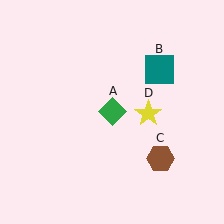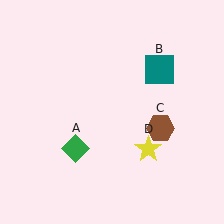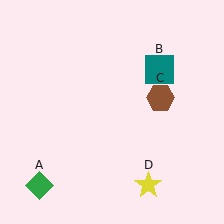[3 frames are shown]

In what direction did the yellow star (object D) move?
The yellow star (object D) moved down.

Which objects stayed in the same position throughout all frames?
Teal square (object B) remained stationary.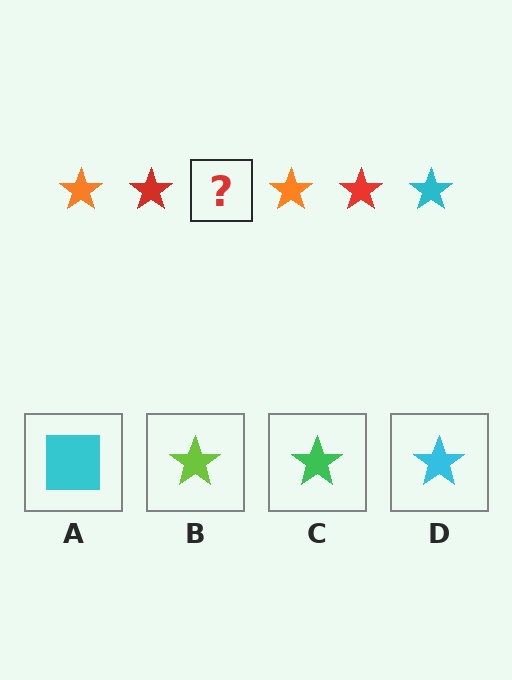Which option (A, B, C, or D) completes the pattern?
D.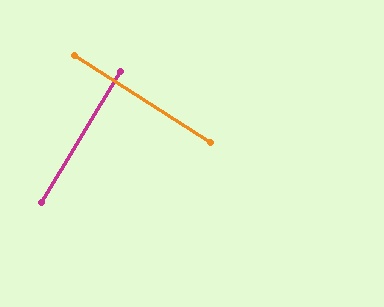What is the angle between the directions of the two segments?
Approximately 89 degrees.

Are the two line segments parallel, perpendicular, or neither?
Perpendicular — they meet at approximately 89°.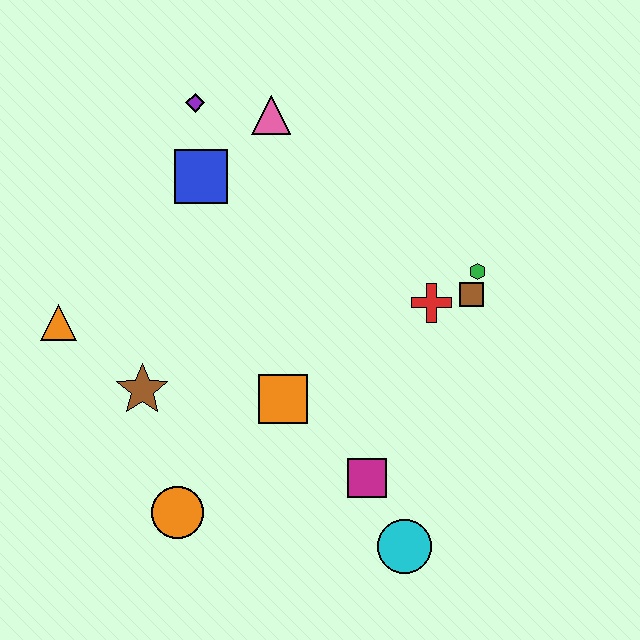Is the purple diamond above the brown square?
Yes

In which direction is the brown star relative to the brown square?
The brown star is to the left of the brown square.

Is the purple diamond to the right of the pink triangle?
No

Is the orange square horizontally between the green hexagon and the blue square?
Yes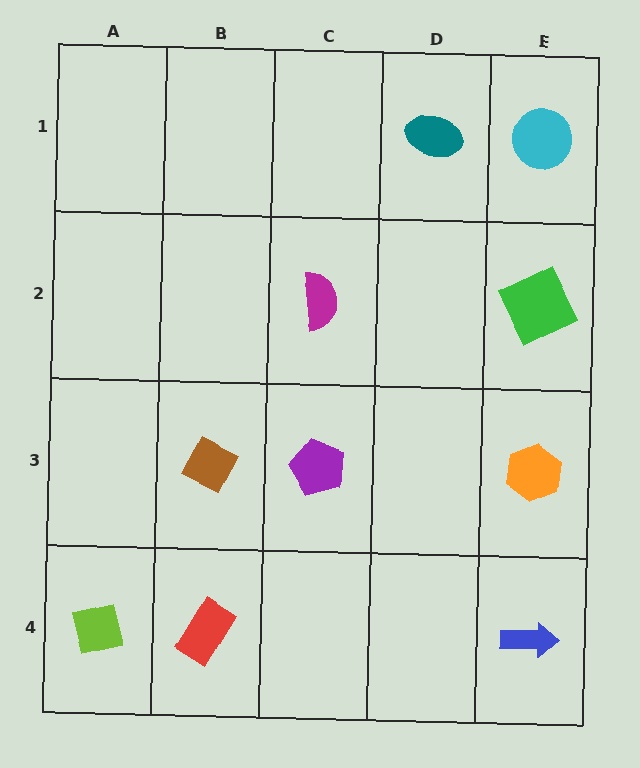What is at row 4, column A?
A lime square.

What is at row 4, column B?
A red rectangle.